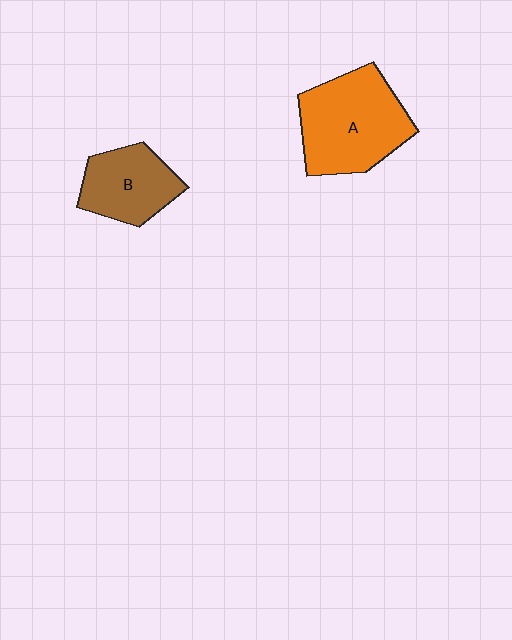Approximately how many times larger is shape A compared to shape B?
Approximately 1.5 times.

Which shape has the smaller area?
Shape B (brown).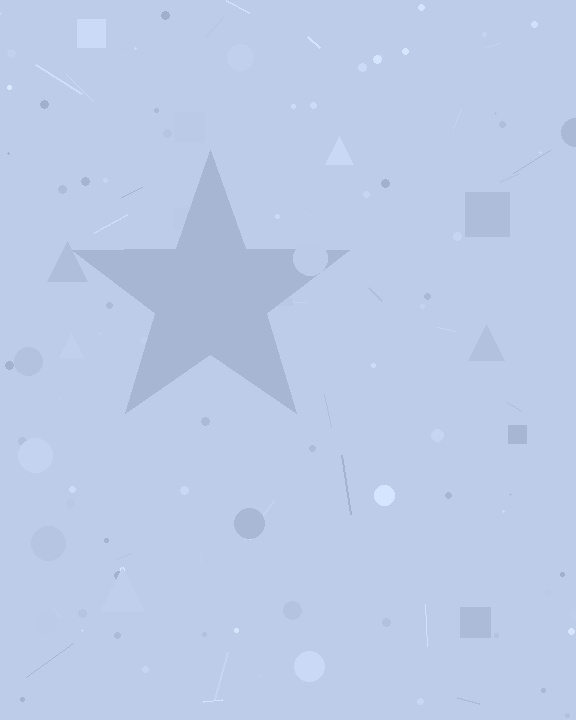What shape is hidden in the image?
A star is hidden in the image.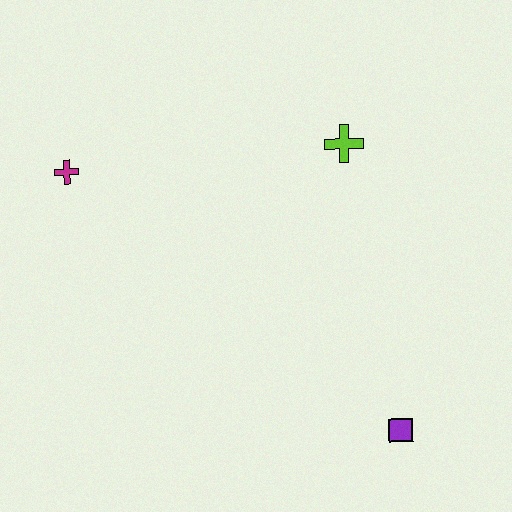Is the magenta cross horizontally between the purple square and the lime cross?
No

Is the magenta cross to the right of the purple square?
No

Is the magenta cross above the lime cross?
No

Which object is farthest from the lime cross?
The purple square is farthest from the lime cross.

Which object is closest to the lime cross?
The magenta cross is closest to the lime cross.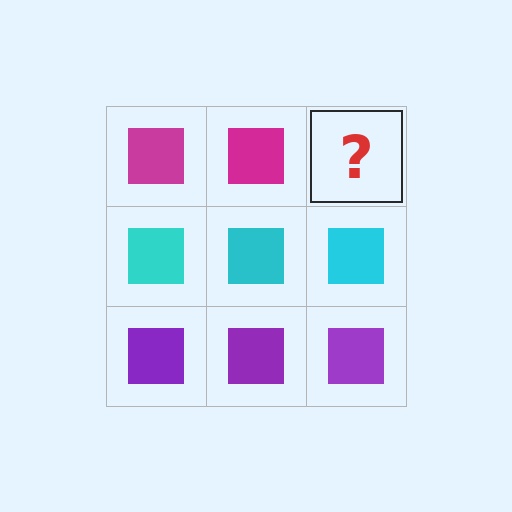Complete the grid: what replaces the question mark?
The question mark should be replaced with a magenta square.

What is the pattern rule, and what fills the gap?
The rule is that each row has a consistent color. The gap should be filled with a magenta square.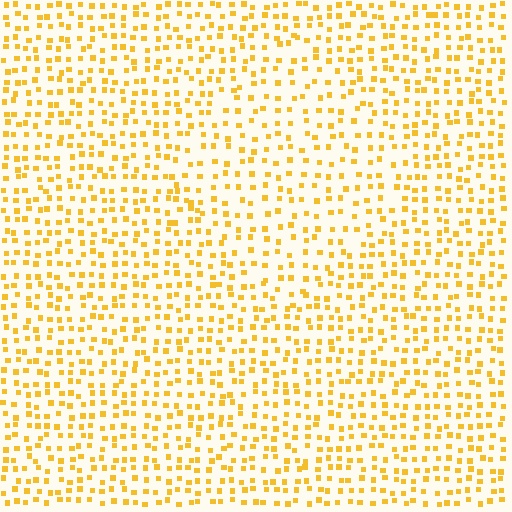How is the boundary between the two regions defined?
The boundary is defined by a change in element density (approximately 1.4x ratio). All elements are the same color, size, and shape.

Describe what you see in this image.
The image contains small yellow elements arranged at two different densities. A diamond-shaped region is visible where the elements are less densely packed than the surrounding area.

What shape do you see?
I see a diamond.